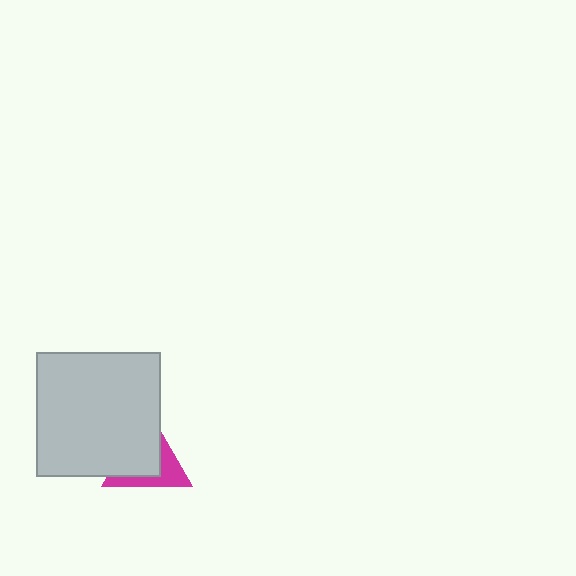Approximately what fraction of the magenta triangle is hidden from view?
Roughly 60% of the magenta triangle is hidden behind the light gray square.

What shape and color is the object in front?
The object in front is a light gray square.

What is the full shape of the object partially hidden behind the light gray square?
The partially hidden object is a magenta triangle.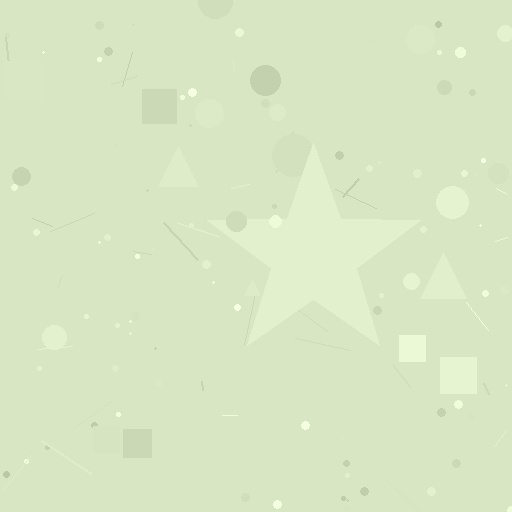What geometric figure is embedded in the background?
A star is embedded in the background.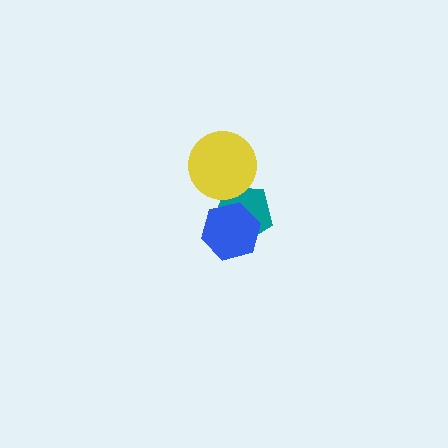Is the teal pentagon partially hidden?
Yes, it is partially covered by another shape.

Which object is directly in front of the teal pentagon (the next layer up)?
The blue hexagon is directly in front of the teal pentagon.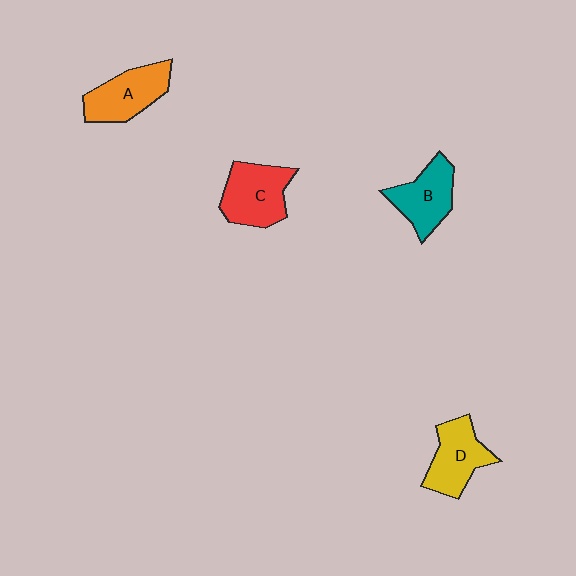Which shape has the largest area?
Shape C (red).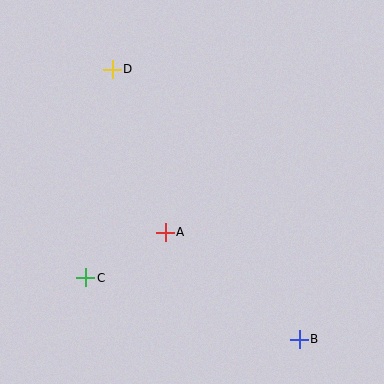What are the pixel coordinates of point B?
Point B is at (299, 339).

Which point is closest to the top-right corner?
Point D is closest to the top-right corner.